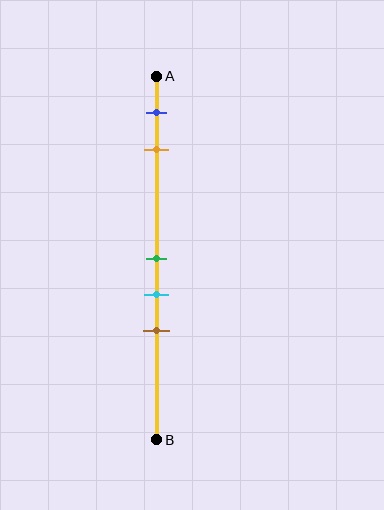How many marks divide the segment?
There are 5 marks dividing the segment.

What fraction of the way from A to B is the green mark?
The green mark is approximately 50% (0.5) of the way from A to B.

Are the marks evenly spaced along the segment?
No, the marks are not evenly spaced.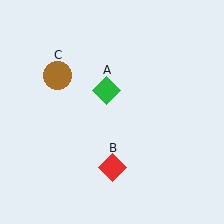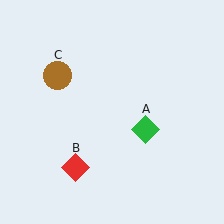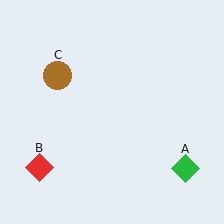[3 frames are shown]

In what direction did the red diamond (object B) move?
The red diamond (object B) moved left.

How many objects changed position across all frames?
2 objects changed position: green diamond (object A), red diamond (object B).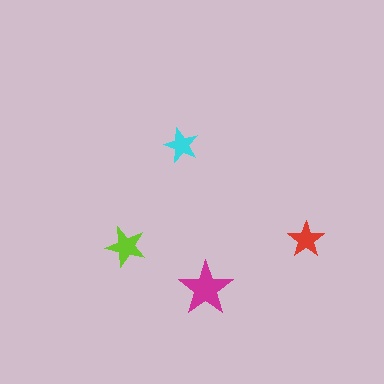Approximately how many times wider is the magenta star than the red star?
About 1.5 times wider.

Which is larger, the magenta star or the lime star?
The magenta one.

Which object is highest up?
The cyan star is topmost.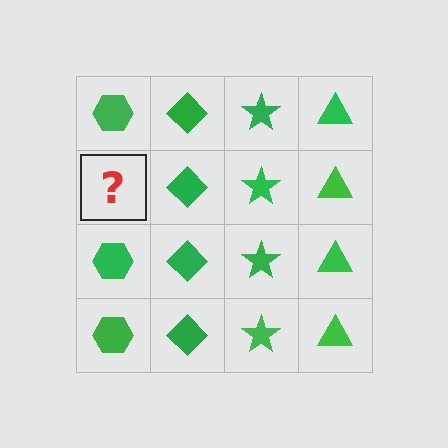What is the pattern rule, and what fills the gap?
The rule is that each column has a consistent shape. The gap should be filled with a green hexagon.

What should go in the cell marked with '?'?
The missing cell should contain a green hexagon.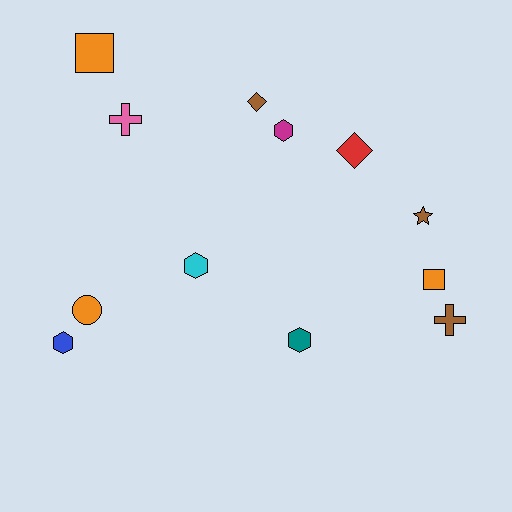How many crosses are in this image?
There are 2 crosses.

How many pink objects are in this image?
There is 1 pink object.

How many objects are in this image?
There are 12 objects.